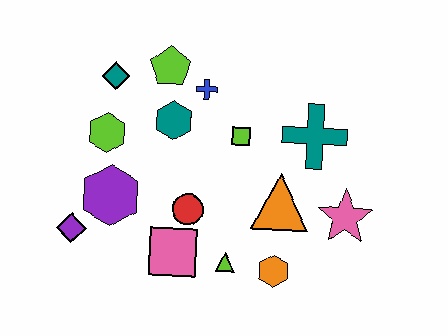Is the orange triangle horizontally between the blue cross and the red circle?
No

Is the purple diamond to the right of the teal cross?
No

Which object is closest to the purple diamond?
The purple hexagon is closest to the purple diamond.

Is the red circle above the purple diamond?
Yes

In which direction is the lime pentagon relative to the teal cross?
The lime pentagon is to the left of the teal cross.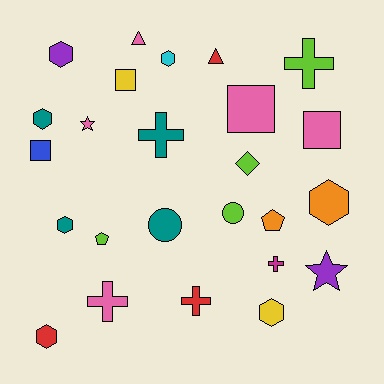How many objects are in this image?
There are 25 objects.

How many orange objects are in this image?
There are 2 orange objects.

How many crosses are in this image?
There are 5 crosses.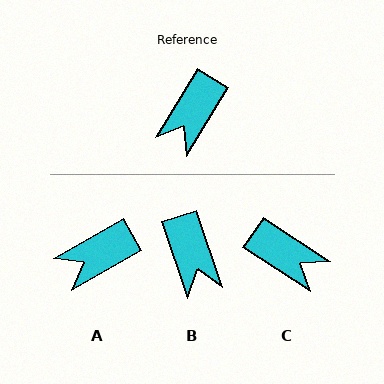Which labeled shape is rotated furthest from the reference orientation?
C, about 88 degrees away.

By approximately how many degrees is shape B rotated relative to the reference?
Approximately 50 degrees counter-clockwise.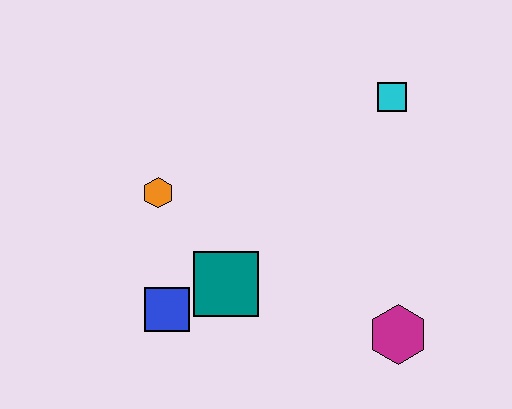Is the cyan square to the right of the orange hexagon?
Yes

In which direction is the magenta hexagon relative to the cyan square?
The magenta hexagon is below the cyan square.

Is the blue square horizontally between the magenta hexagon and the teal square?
No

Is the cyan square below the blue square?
No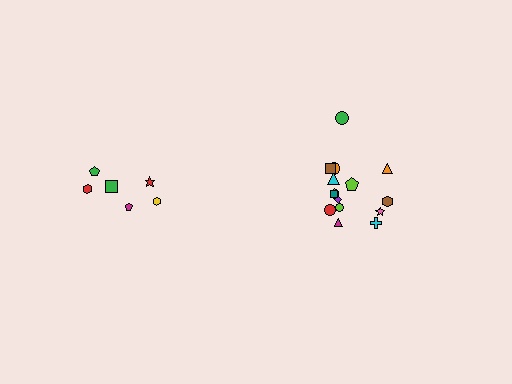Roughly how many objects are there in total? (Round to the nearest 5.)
Roughly 20 objects in total.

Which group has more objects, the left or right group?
The right group.